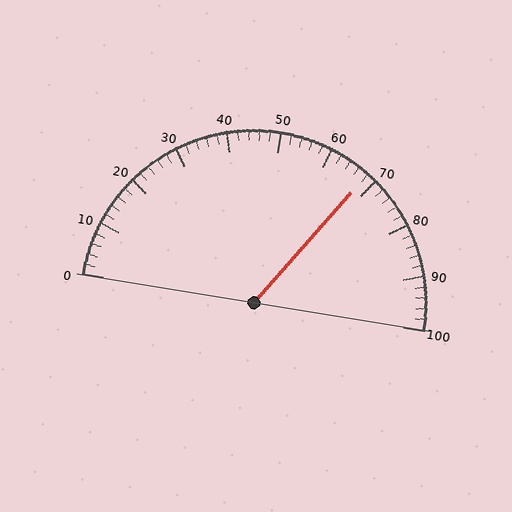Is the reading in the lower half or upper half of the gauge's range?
The reading is in the upper half of the range (0 to 100).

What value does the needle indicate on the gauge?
The needle indicates approximately 68.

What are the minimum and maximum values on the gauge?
The gauge ranges from 0 to 100.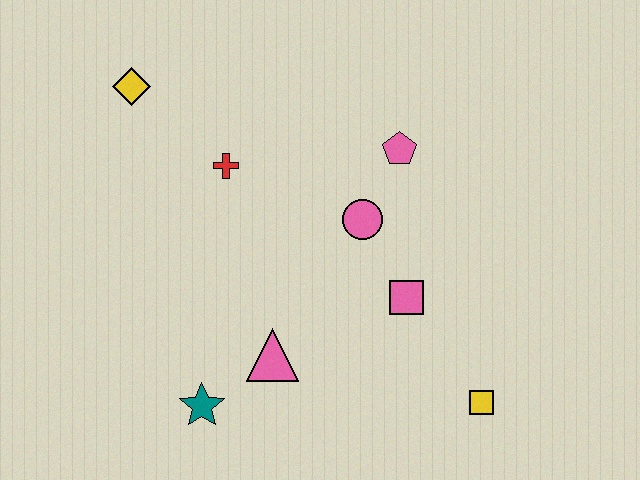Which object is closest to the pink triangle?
The teal star is closest to the pink triangle.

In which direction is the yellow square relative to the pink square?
The yellow square is below the pink square.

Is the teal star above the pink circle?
No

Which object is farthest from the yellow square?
The yellow diamond is farthest from the yellow square.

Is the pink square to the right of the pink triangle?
Yes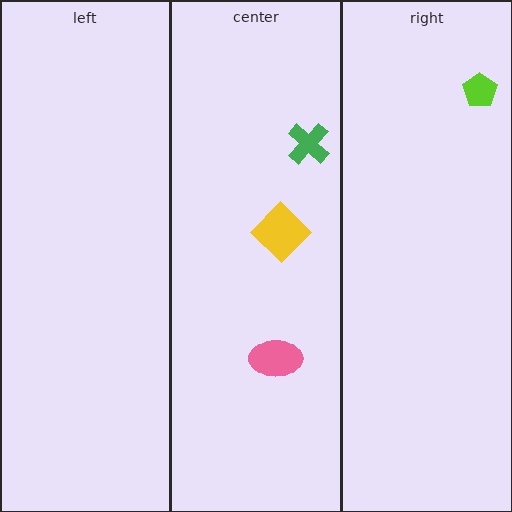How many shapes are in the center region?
3.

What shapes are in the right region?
The lime pentagon.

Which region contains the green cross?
The center region.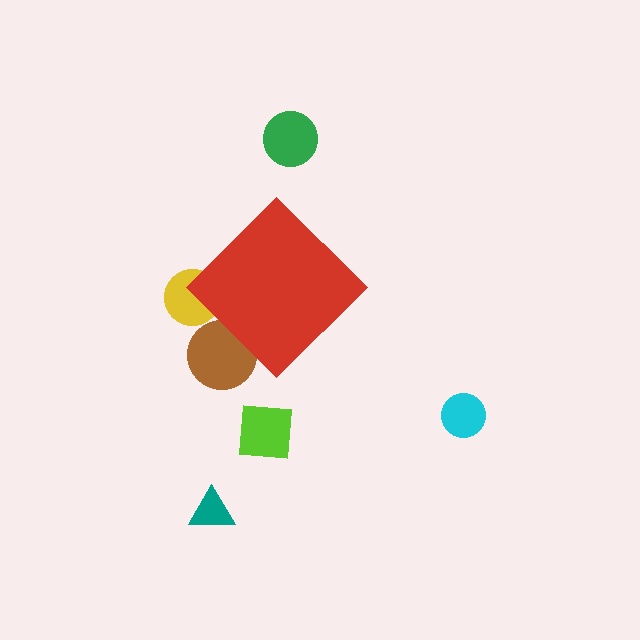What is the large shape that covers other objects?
A red diamond.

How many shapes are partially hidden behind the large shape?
2 shapes are partially hidden.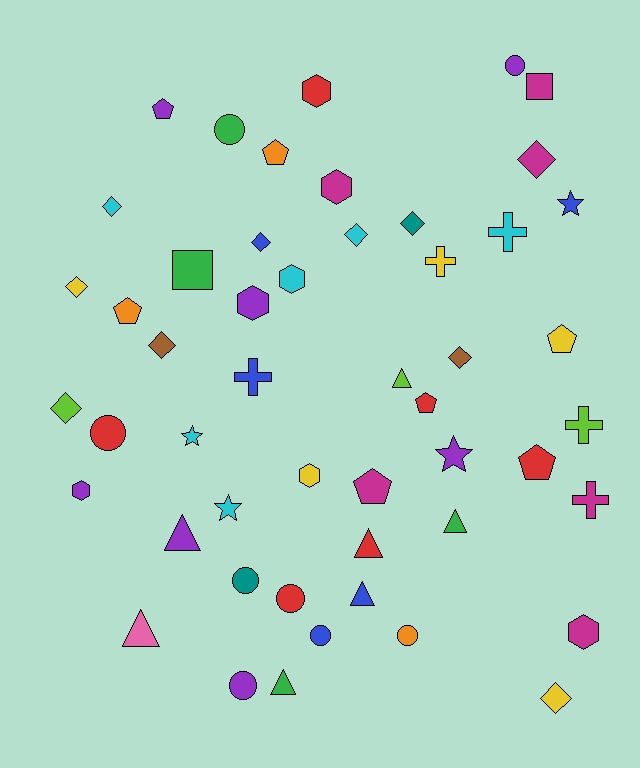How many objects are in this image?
There are 50 objects.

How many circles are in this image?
There are 8 circles.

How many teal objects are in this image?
There are 2 teal objects.